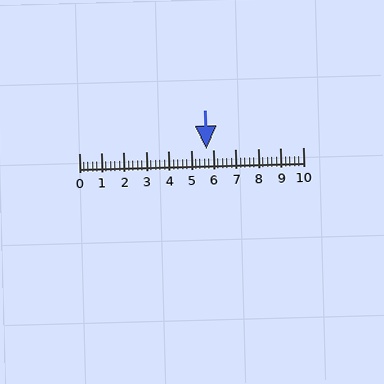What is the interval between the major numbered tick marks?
The major tick marks are spaced 1 units apart.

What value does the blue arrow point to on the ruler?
The blue arrow points to approximately 5.7.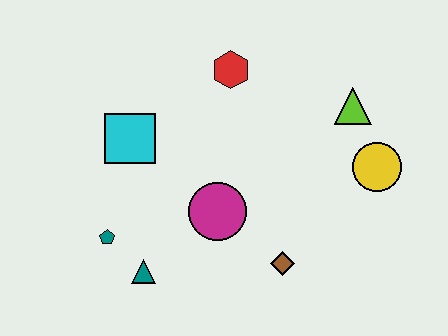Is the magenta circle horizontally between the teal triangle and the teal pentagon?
No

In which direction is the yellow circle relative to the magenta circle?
The yellow circle is to the right of the magenta circle.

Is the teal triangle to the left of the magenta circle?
Yes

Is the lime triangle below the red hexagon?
Yes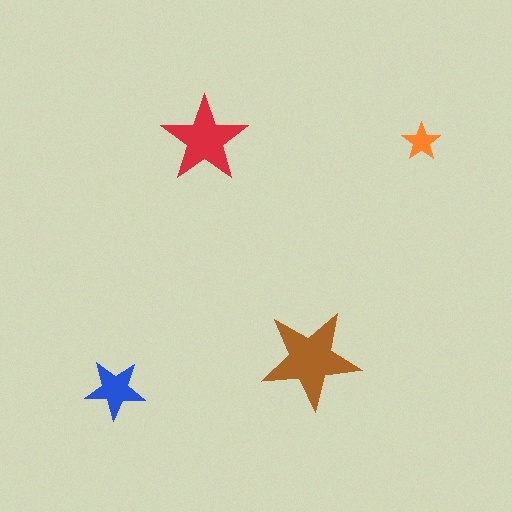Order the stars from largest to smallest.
the brown one, the red one, the blue one, the orange one.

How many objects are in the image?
There are 4 objects in the image.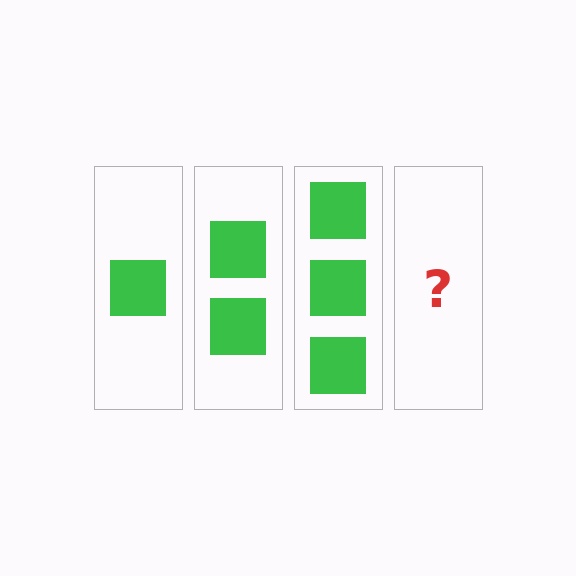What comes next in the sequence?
The next element should be 4 squares.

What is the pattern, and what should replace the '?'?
The pattern is that each step adds one more square. The '?' should be 4 squares.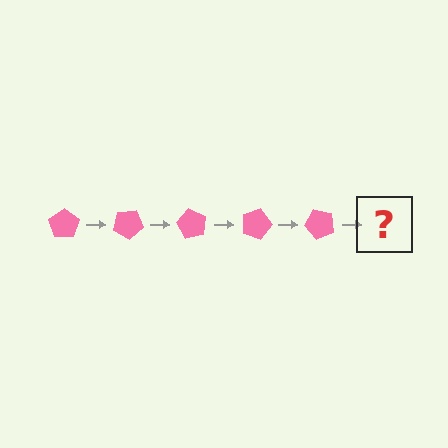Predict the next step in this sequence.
The next step is a pink pentagon rotated 150 degrees.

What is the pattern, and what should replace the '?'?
The pattern is that the pentagon rotates 30 degrees each step. The '?' should be a pink pentagon rotated 150 degrees.